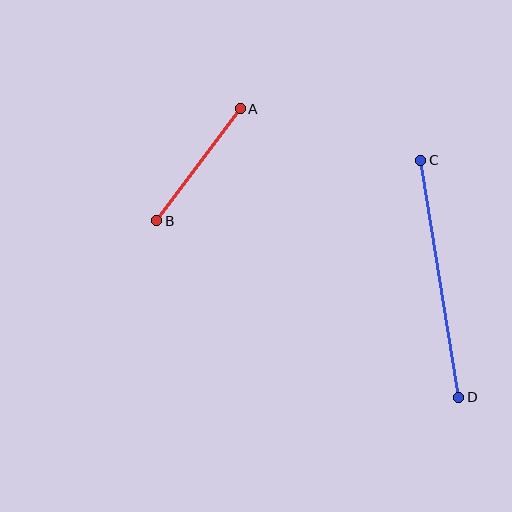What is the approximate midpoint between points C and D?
The midpoint is at approximately (440, 279) pixels.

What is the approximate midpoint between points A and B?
The midpoint is at approximately (199, 165) pixels.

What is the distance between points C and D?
The distance is approximately 240 pixels.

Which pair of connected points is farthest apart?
Points C and D are farthest apart.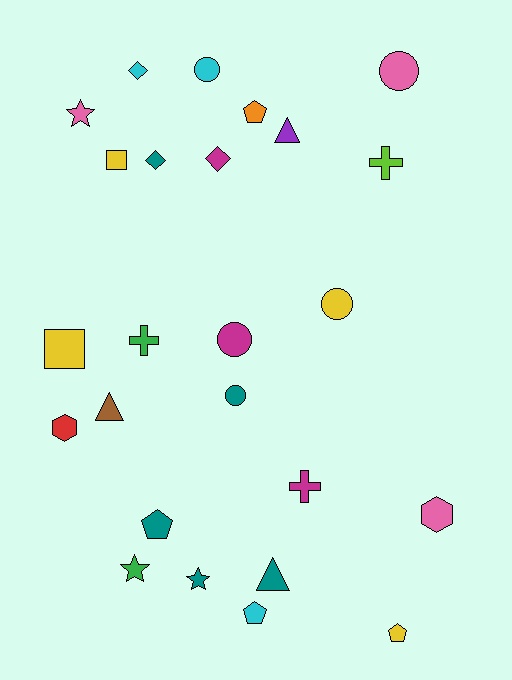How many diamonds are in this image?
There are 3 diamonds.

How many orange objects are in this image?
There is 1 orange object.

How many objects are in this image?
There are 25 objects.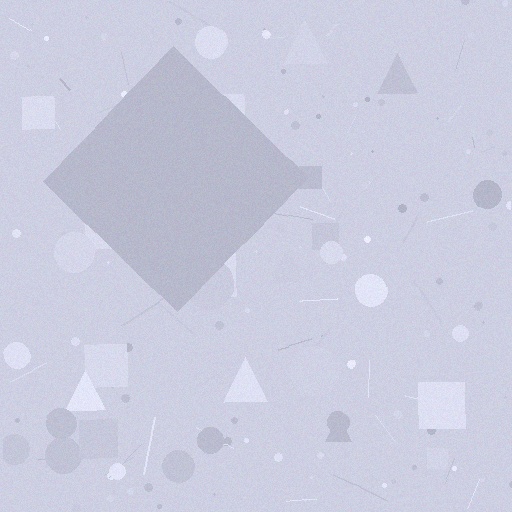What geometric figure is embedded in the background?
A diamond is embedded in the background.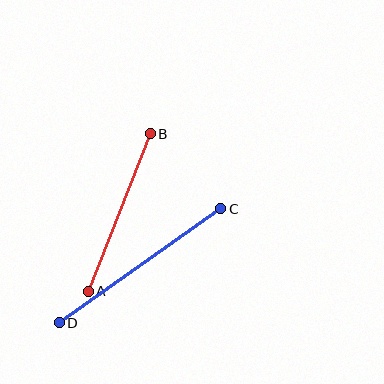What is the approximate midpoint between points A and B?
The midpoint is at approximately (119, 213) pixels.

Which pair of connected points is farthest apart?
Points C and D are farthest apart.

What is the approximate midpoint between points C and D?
The midpoint is at approximately (140, 266) pixels.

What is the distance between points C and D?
The distance is approximately 198 pixels.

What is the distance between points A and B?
The distance is approximately 170 pixels.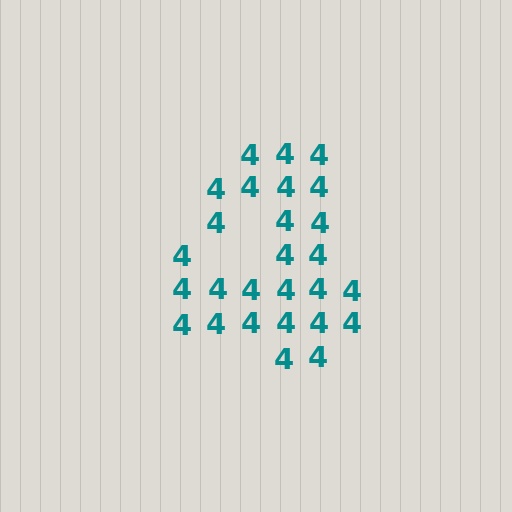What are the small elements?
The small elements are digit 4's.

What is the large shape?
The large shape is the digit 4.